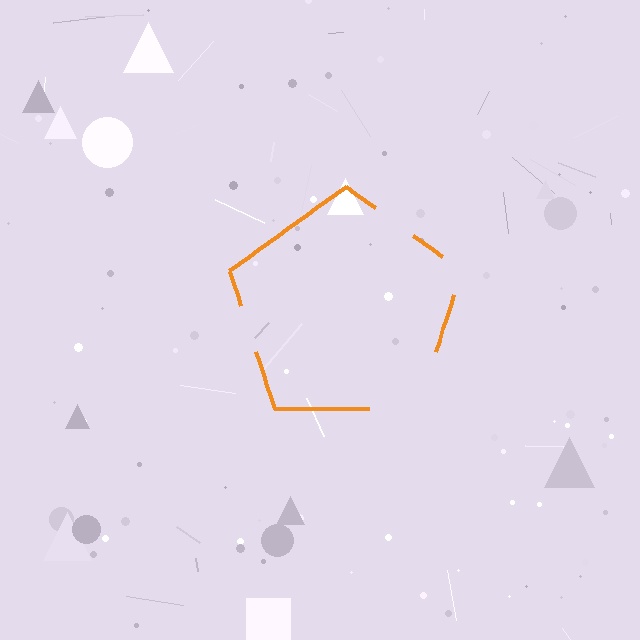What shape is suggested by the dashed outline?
The dashed outline suggests a pentagon.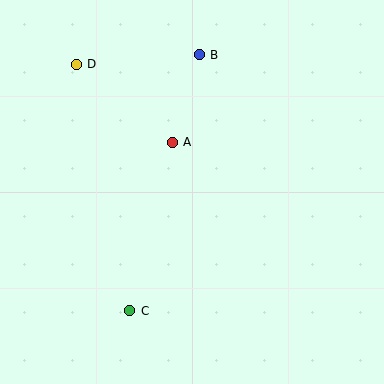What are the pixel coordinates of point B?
Point B is at (199, 55).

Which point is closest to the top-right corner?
Point B is closest to the top-right corner.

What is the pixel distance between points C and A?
The distance between C and A is 174 pixels.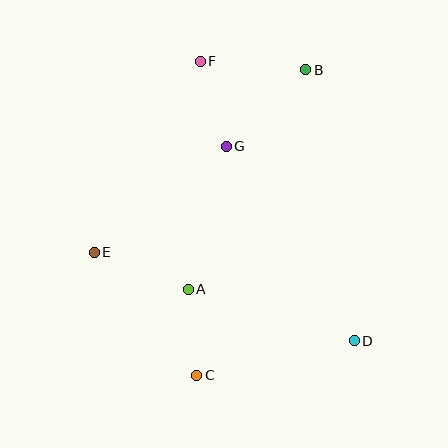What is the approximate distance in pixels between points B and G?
The distance between B and G is approximately 110 pixels.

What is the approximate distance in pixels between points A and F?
The distance between A and F is approximately 229 pixels.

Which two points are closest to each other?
Points A and C are closest to each other.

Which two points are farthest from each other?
Points B and C are farthest from each other.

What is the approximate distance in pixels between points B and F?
The distance between B and F is approximately 106 pixels.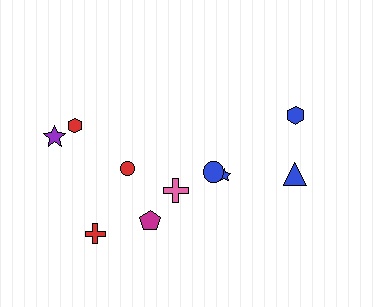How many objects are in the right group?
There are 4 objects.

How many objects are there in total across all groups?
There are 10 objects.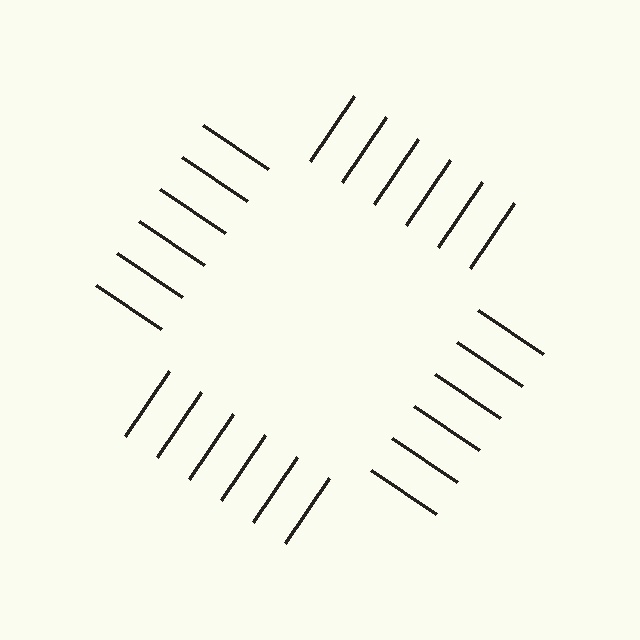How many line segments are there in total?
24 — 6 along each of the 4 edges.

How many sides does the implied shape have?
4 sides — the line-ends trace a square.